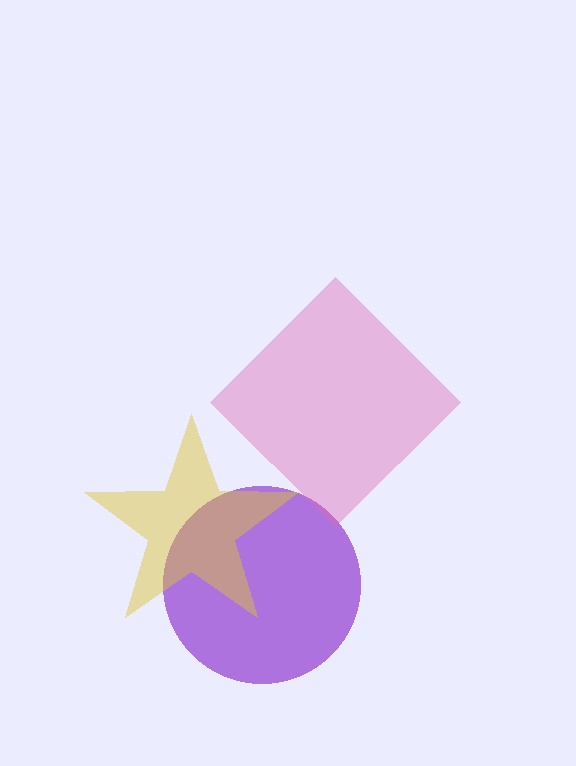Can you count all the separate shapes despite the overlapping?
Yes, there are 3 separate shapes.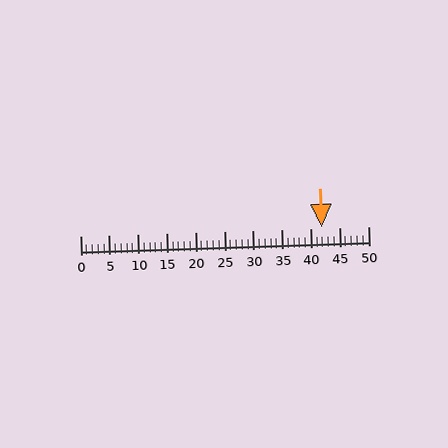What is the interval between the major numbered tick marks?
The major tick marks are spaced 5 units apart.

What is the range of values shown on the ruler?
The ruler shows values from 0 to 50.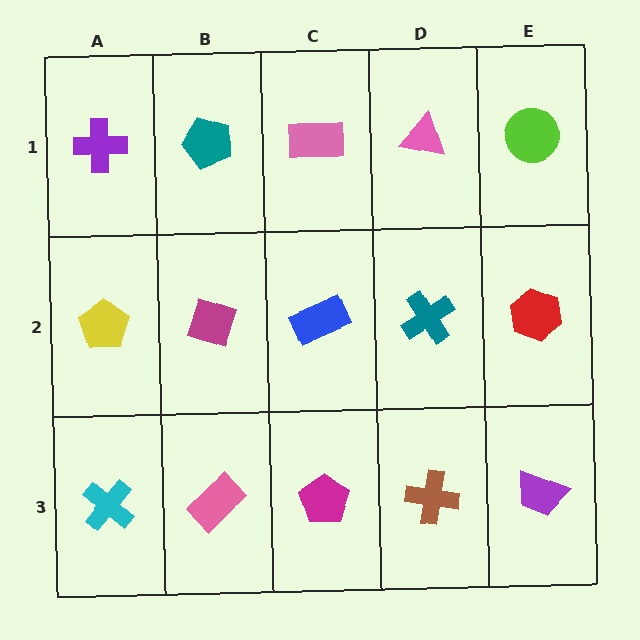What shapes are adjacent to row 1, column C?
A blue rectangle (row 2, column C), a teal pentagon (row 1, column B), a pink triangle (row 1, column D).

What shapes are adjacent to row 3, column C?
A blue rectangle (row 2, column C), a pink rectangle (row 3, column B), a brown cross (row 3, column D).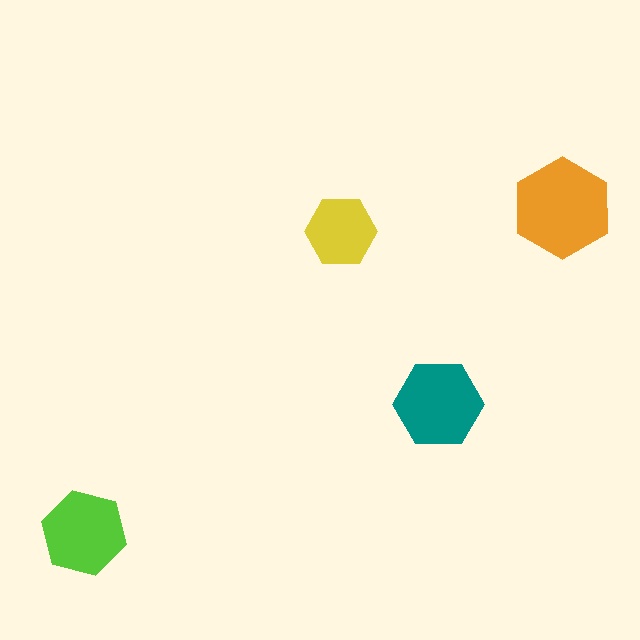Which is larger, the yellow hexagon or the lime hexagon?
The lime one.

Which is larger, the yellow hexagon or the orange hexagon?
The orange one.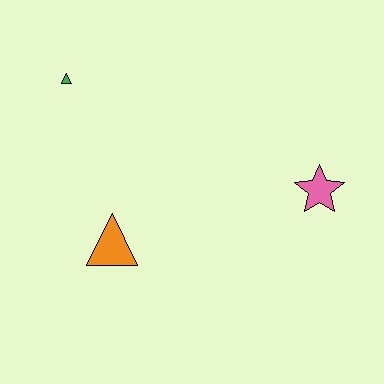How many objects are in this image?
There are 3 objects.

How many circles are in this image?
There are no circles.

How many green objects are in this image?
There is 1 green object.